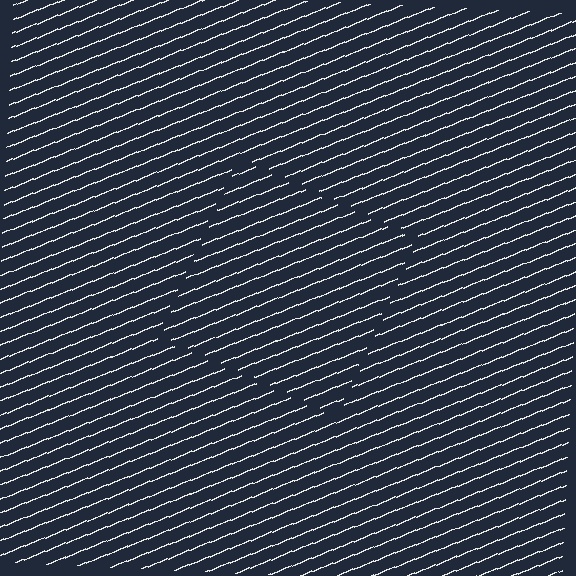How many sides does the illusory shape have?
4 sides — the line-ends trace a square.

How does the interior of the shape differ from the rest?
The interior of the shape contains the same grating, shifted by half a period — the contour is defined by the phase discontinuity where line-ends from the inner and outer gratings abut.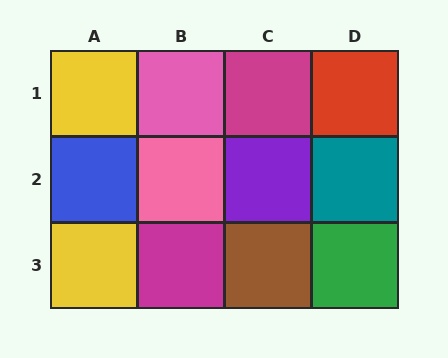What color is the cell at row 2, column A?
Blue.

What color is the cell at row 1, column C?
Magenta.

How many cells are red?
1 cell is red.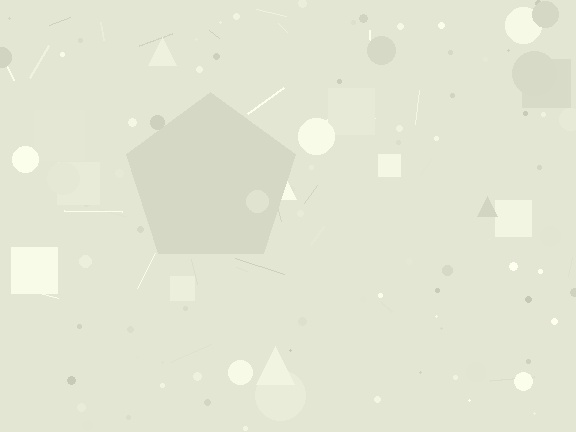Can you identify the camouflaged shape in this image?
The camouflaged shape is a pentagon.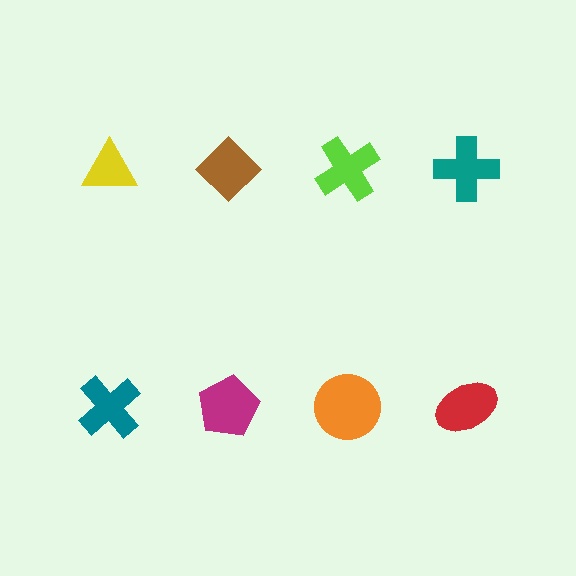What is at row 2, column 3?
An orange circle.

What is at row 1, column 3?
A lime cross.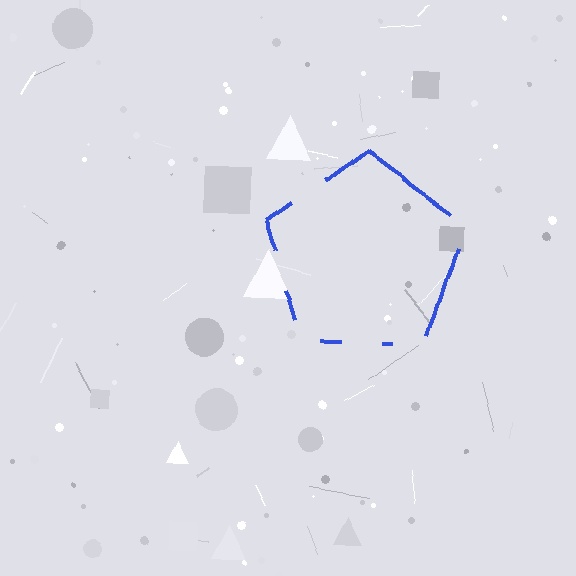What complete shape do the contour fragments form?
The contour fragments form a pentagon.